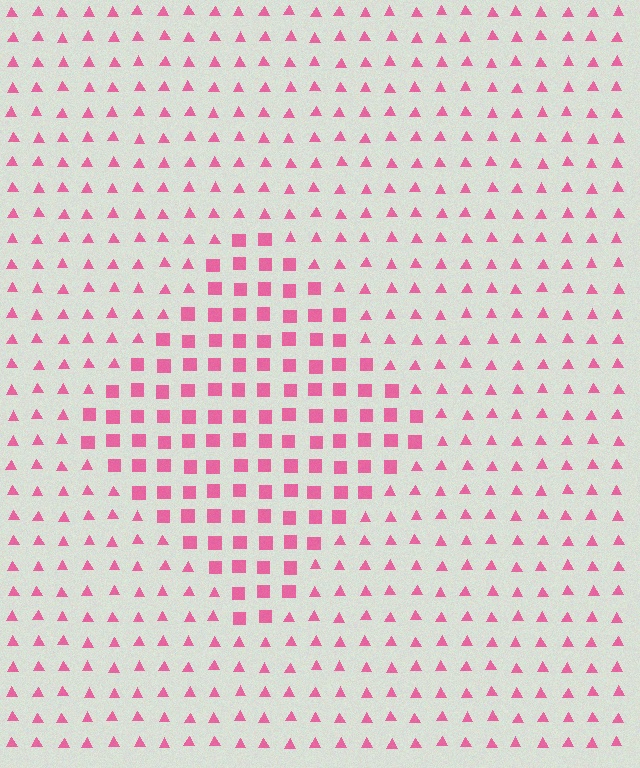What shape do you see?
I see a diamond.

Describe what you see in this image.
The image is filled with small pink elements arranged in a uniform grid. A diamond-shaped region contains squares, while the surrounding area contains triangles. The boundary is defined purely by the change in element shape.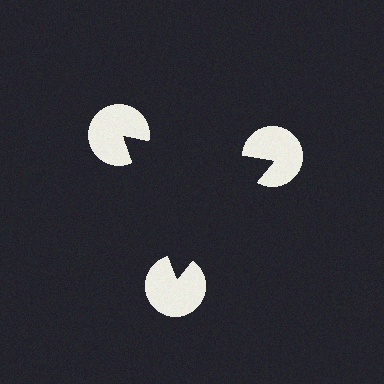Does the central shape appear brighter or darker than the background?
It typically appears slightly darker than the background, even though no actual brightness change is drawn.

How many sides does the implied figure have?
3 sides.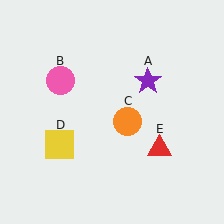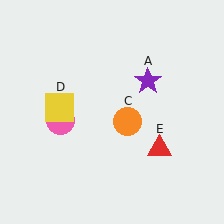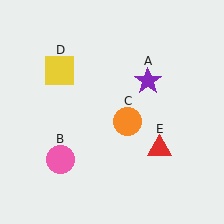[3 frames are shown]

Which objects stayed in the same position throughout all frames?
Purple star (object A) and orange circle (object C) and red triangle (object E) remained stationary.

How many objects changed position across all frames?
2 objects changed position: pink circle (object B), yellow square (object D).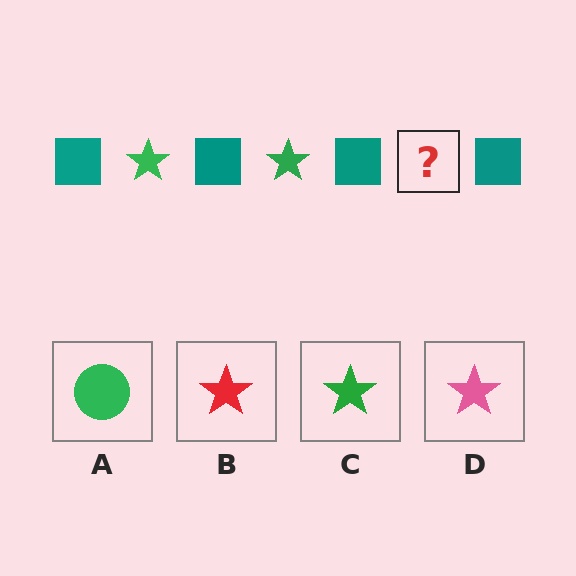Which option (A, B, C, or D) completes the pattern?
C.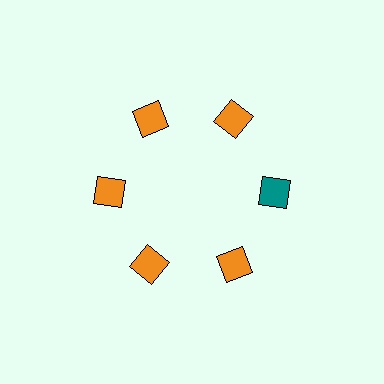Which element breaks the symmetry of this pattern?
The teal diamond at roughly the 3 o'clock position breaks the symmetry. All other shapes are orange diamonds.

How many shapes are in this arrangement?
There are 6 shapes arranged in a ring pattern.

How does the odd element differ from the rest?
It has a different color: teal instead of orange.